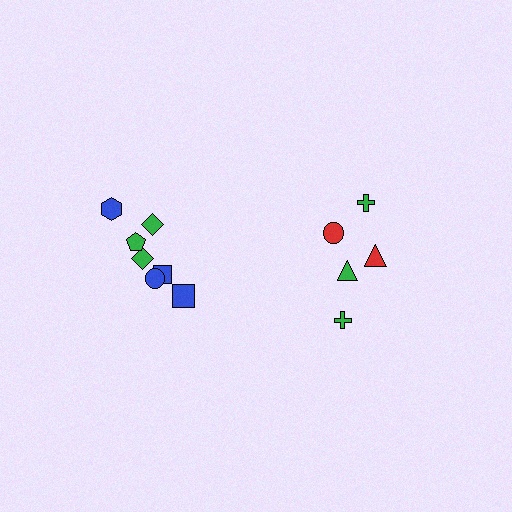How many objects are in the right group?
There are 5 objects.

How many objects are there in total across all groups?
There are 12 objects.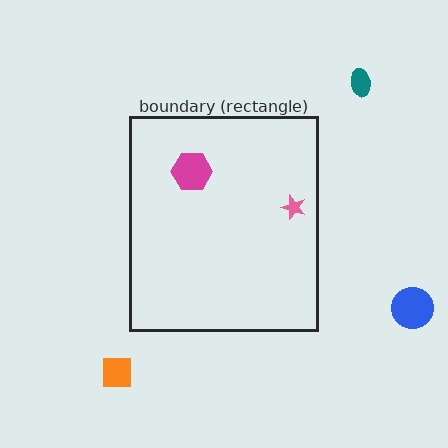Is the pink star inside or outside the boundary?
Inside.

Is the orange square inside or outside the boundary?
Outside.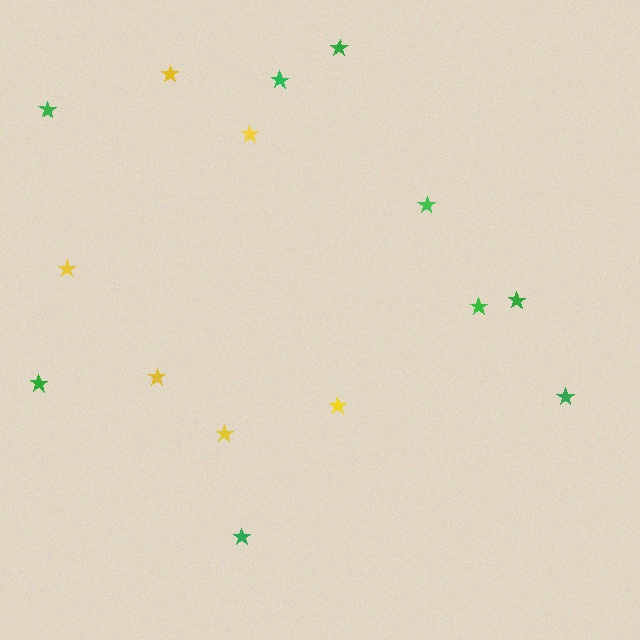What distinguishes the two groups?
There are 2 groups: one group of yellow stars (6) and one group of green stars (9).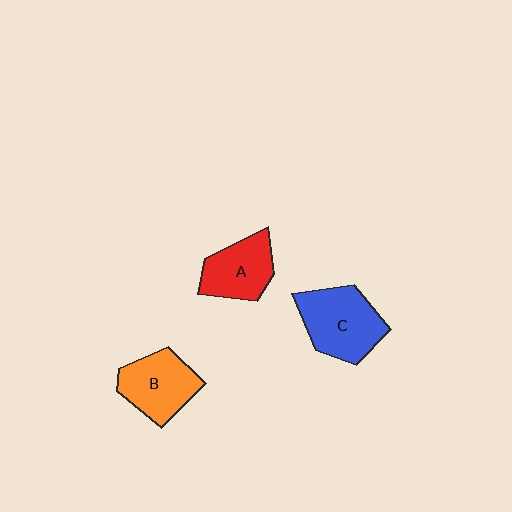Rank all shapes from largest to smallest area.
From largest to smallest: C (blue), B (orange), A (red).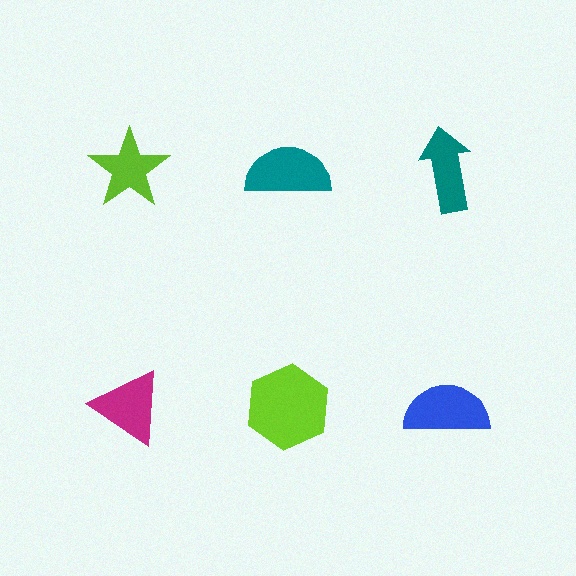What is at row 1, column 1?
A lime star.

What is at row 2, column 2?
A lime hexagon.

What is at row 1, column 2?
A teal semicircle.